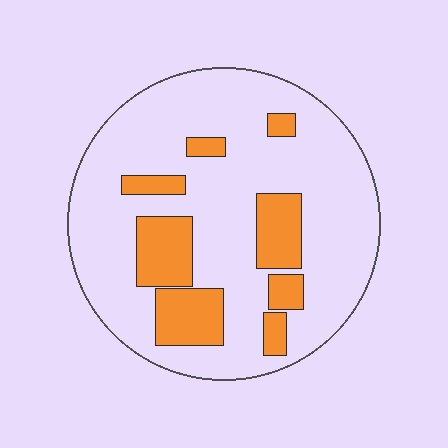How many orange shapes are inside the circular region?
8.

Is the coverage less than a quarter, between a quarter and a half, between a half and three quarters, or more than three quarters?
Less than a quarter.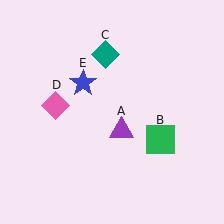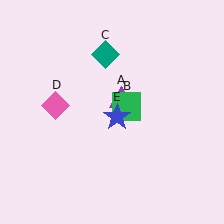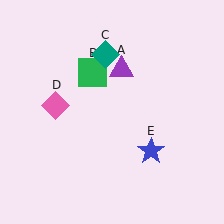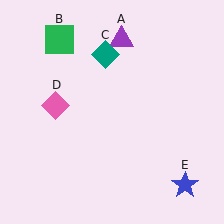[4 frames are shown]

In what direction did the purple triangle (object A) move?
The purple triangle (object A) moved up.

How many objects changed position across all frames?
3 objects changed position: purple triangle (object A), green square (object B), blue star (object E).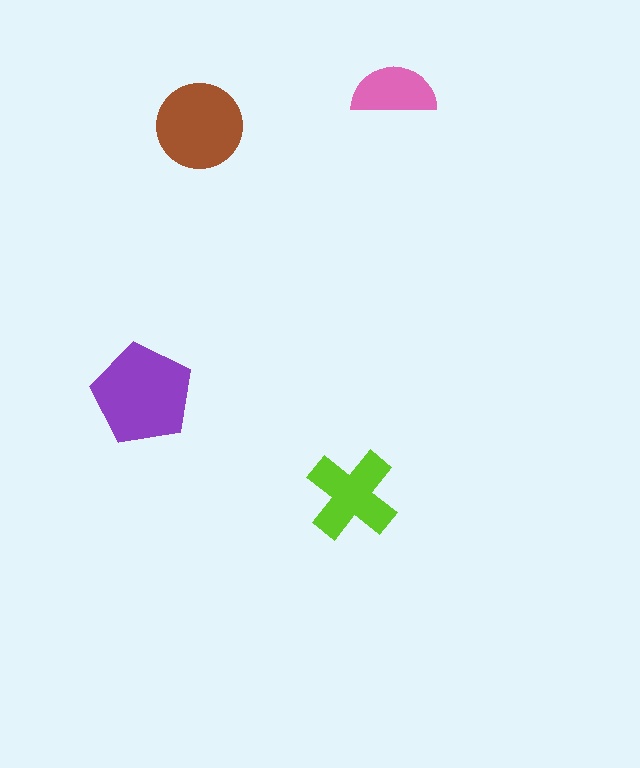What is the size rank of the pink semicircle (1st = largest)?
4th.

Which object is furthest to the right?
The pink semicircle is rightmost.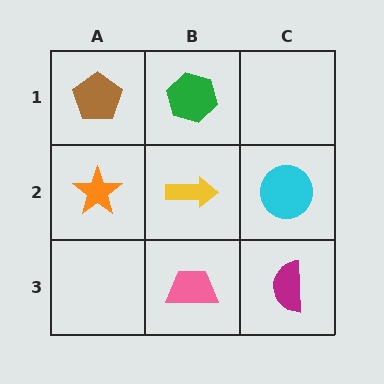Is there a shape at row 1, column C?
No, that cell is empty.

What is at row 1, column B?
A green hexagon.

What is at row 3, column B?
A pink trapezoid.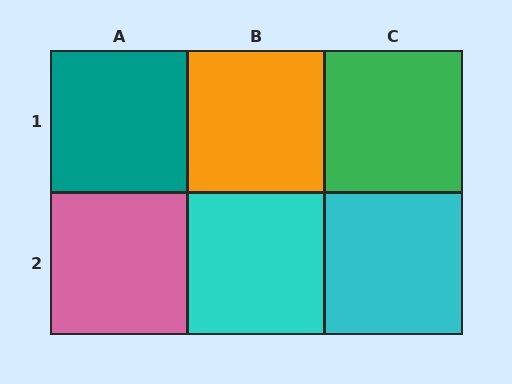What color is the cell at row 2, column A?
Pink.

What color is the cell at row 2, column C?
Cyan.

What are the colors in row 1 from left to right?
Teal, orange, green.